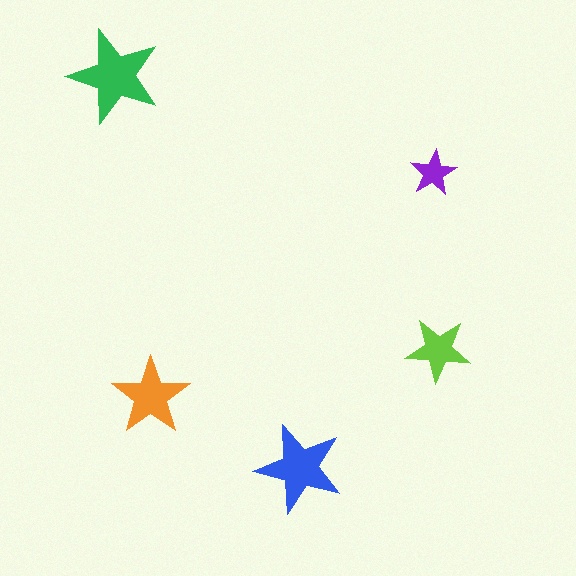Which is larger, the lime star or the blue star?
The blue one.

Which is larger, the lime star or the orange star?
The orange one.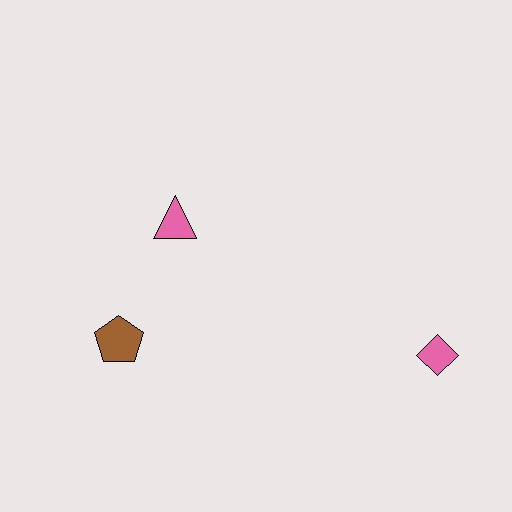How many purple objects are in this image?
There are no purple objects.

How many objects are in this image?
There are 3 objects.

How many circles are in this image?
There are no circles.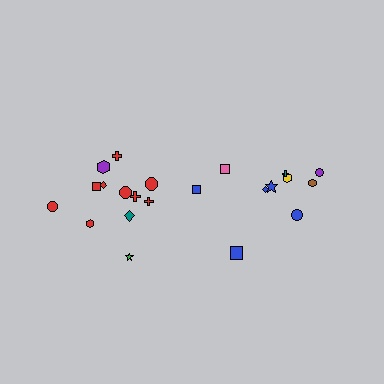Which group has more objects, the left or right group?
The left group.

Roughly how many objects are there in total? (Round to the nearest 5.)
Roughly 20 objects in total.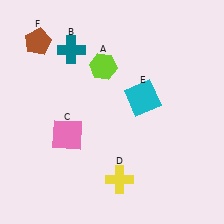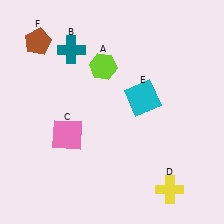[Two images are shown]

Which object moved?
The yellow cross (D) moved right.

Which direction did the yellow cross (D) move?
The yellow cross (D) moved right.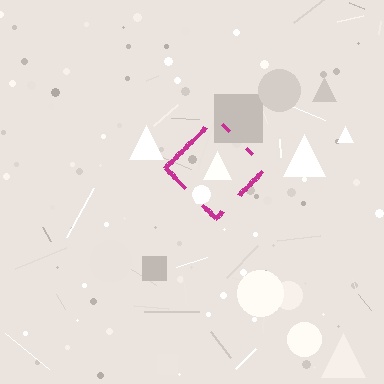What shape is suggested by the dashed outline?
The dashed outline suggests a diamond.